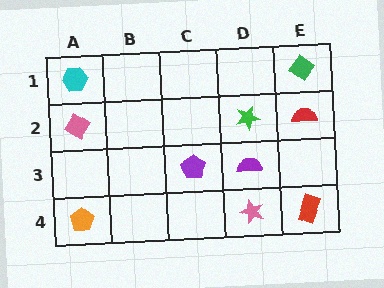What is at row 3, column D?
A purple semicircle.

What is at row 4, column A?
An orange pentagon.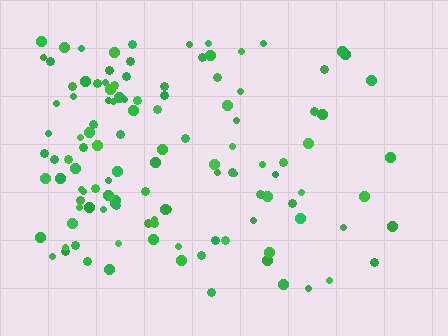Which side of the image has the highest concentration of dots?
The left.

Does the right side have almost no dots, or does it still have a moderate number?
Still a moderate number, just noticeably fewer than the left.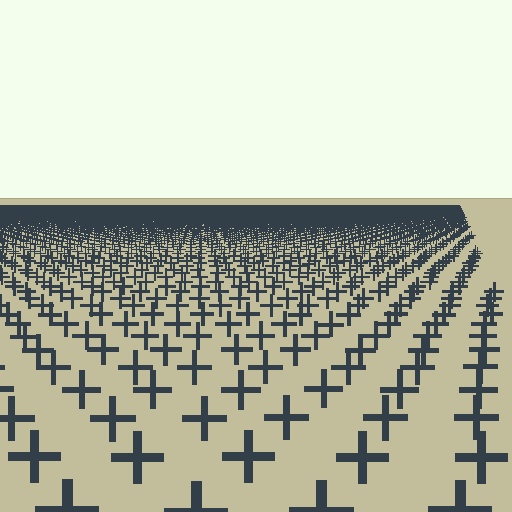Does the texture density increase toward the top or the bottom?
Density increases toward the top.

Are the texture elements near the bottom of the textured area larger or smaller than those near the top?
Larger. Near the bottom, elements are closer to the viewer and appear at a bigger on-screen size.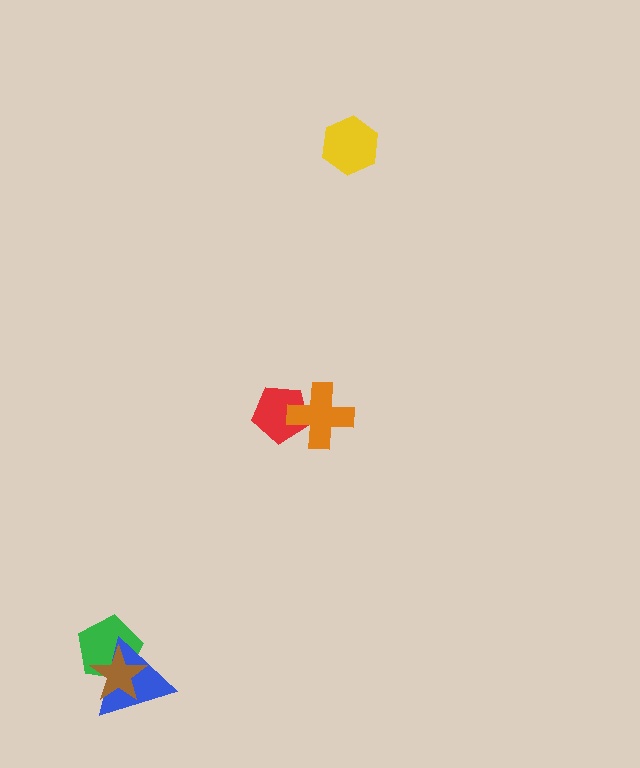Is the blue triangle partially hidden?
Yes, it is partially covered by another shape.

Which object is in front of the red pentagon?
The orange cross is in front of the red pentagon.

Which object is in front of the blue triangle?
The brown star is in front of the blue triangle.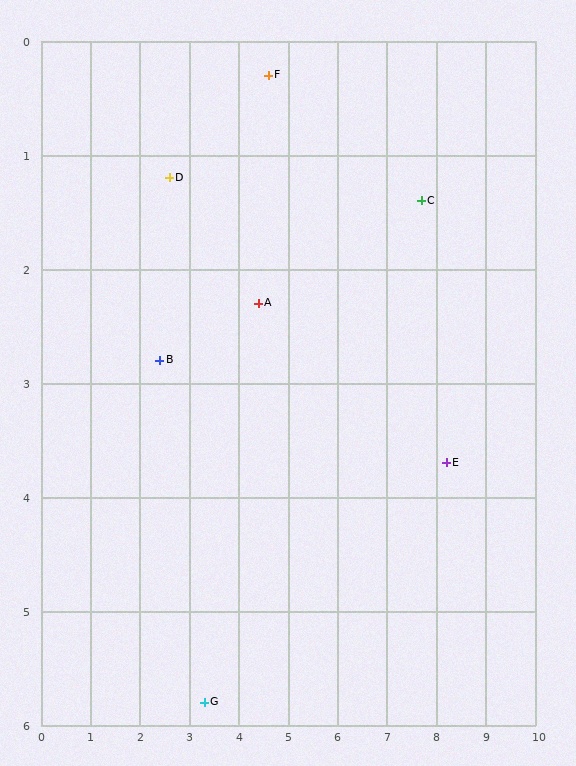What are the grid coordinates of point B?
Point B is at approximately (2.4, 2.8).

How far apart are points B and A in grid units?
Points B and A are about 2.1 grid units apart.